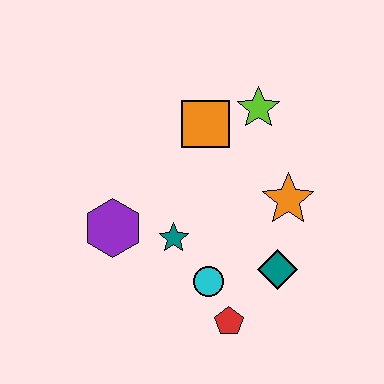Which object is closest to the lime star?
The orange square is closest to the lime star.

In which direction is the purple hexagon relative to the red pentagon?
The purple hexagon is to the left of the red pentagon.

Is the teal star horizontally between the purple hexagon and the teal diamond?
Yes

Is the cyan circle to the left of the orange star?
Yes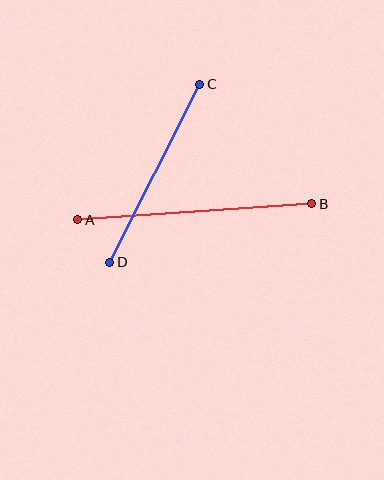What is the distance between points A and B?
The distance is approximately 235 pixels.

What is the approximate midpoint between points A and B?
The midpoint is at approximately (195, 212) pixels.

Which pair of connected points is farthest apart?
Points A and B are farthest apart.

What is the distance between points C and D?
The distance is approximately 200 pixels.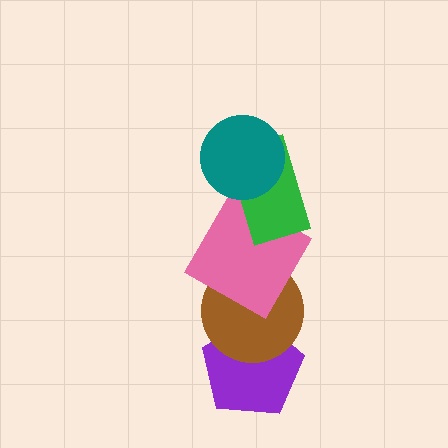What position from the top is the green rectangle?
The green rectangle is 2nd from the top.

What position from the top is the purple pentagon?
The purple pentagon is 5th from the top.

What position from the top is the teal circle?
The teal circle is 1st from the top.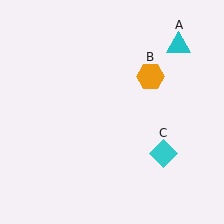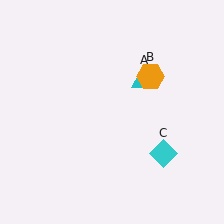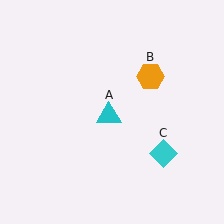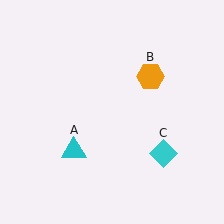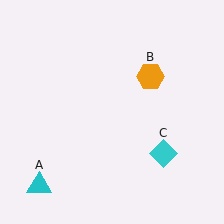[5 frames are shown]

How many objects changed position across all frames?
1 object changed position: cyan triangle (object A).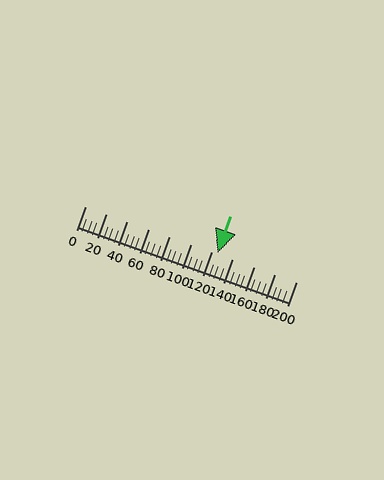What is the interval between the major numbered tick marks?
The major tick marks are spaced 20 units apart.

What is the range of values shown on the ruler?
The ruler shows values from 0 to 200.